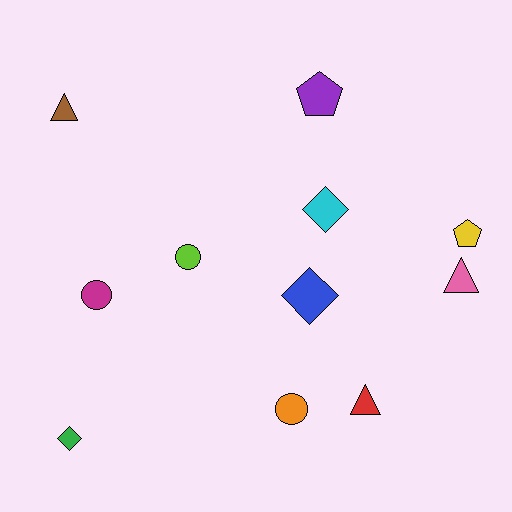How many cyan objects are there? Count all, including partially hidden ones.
There is 1 cyan object.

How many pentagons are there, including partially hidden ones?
There are 2 pentagons.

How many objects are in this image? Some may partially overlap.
There are 11 objects.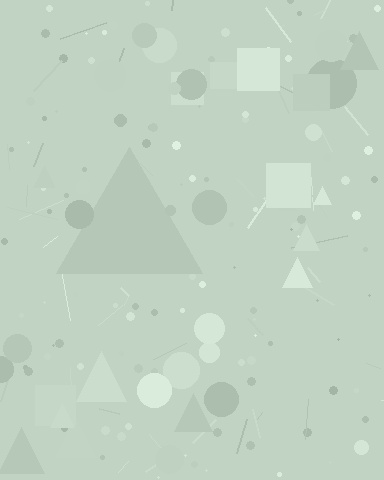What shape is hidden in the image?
A triangle is hidden in the image.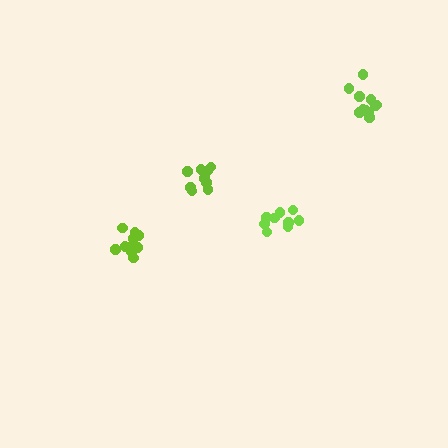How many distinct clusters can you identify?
There are 4 distinct clusters.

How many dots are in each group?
Group 1: 9 dots, Group 2: 11 dots, Group 3: 9 dots, Group 4: 11 dots (40 total).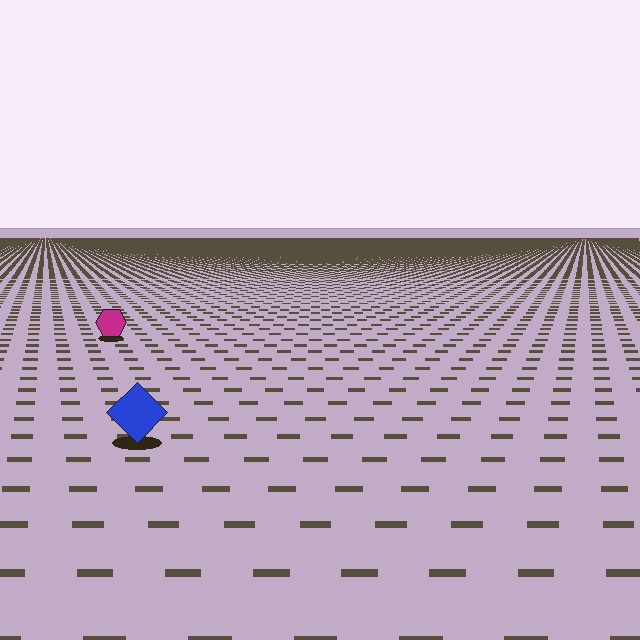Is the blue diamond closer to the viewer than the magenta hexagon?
Yes. The blue diamond is closer — you can tell from the texture gradient: the ground texture is coarser near it.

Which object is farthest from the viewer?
The magenta hexagon is farthest from the viewer. It appears smaller and the ground texture around it is denser.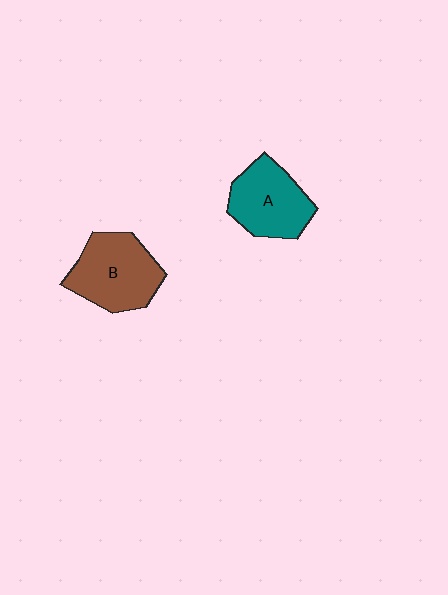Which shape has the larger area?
Shape B (brown).